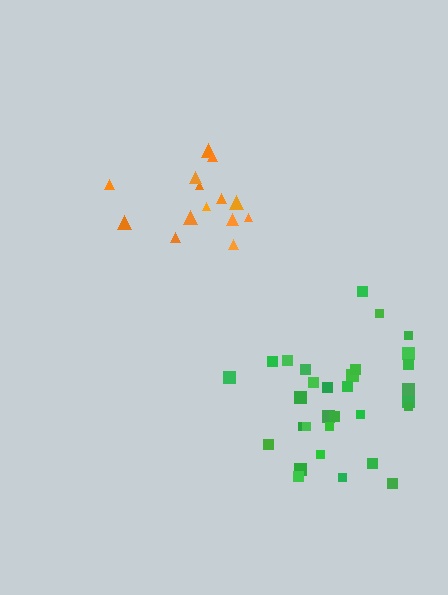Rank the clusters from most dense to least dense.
green, orange.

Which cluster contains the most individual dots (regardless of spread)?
Green (32).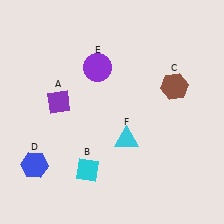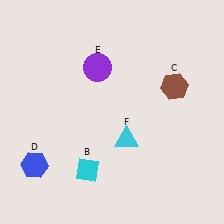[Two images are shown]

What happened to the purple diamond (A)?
The purple diamond (A) was removed in Image 2. It was in the top-left area of Image 1.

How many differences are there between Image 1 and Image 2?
There is 1 difference between the two images.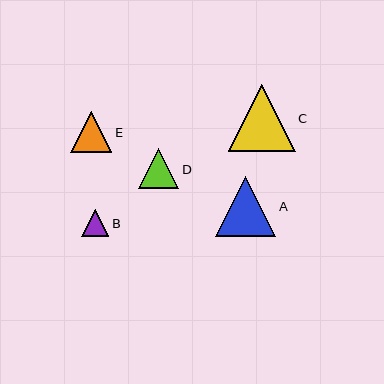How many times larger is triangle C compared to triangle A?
Triangle C is approximately 1.1 times the size of triangle A.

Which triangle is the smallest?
Triangle B is the smallest with a size of approximately 27 pixels.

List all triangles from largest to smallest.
From largest to smallest: C, A, E, D, B.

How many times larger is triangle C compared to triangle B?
Triangle C is approximately 2.5 times the size of triangle B.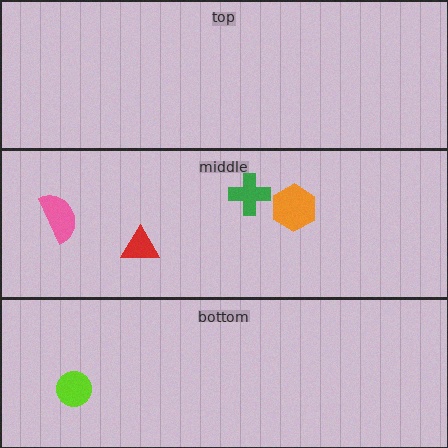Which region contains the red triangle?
The middle region.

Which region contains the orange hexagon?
The middle region.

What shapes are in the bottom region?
The lime circle.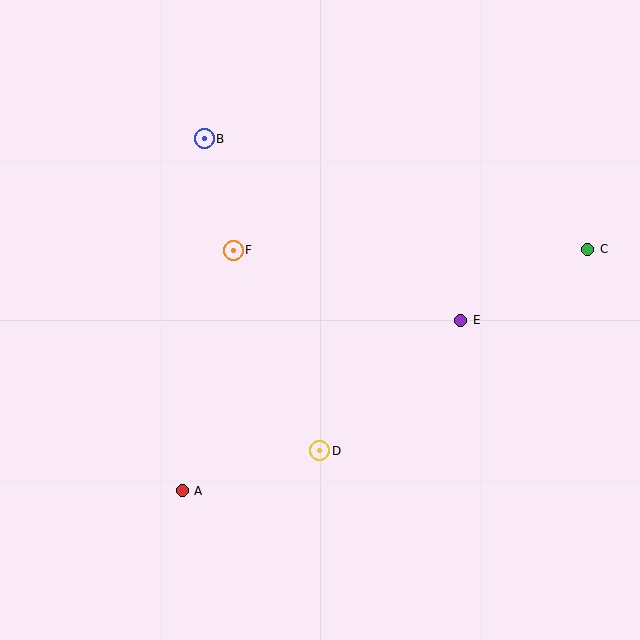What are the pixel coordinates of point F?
Point F is at (233, 250).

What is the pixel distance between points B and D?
The distance between B and D is 333 pixels.